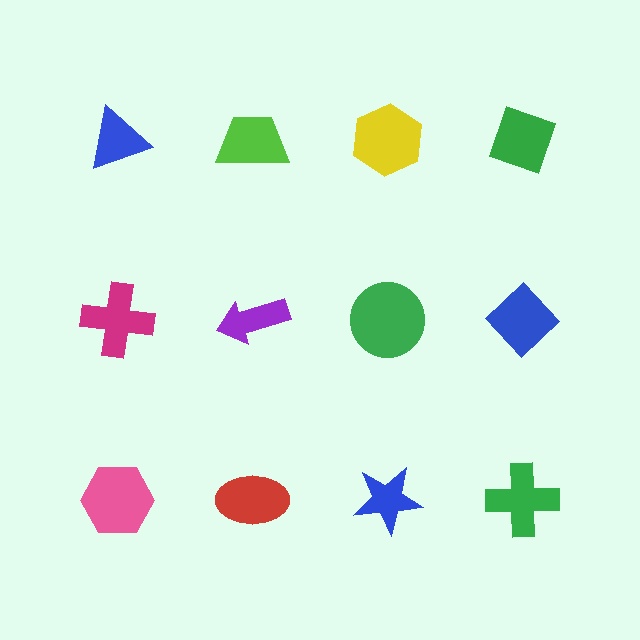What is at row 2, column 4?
A blue diamond.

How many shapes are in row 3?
4 shapes.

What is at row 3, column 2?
A red ellipse.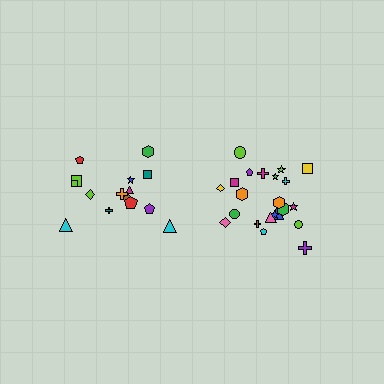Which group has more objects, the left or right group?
The right group.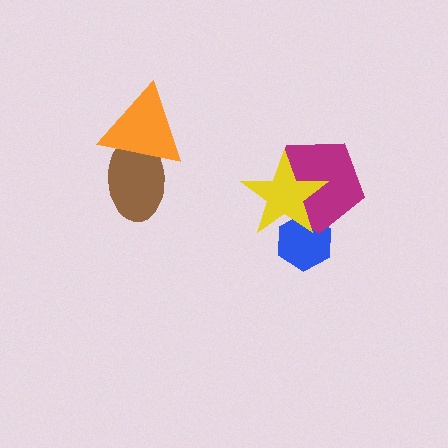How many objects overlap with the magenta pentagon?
2 objects overlap with the magenta pentagon.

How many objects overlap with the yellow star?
2 objects overlap with the yellow star.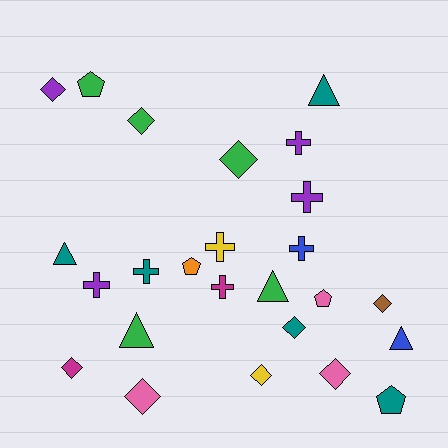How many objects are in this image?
There are 25 objects.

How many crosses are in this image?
There are 7 crosses.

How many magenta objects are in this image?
There are 2 magenta objects.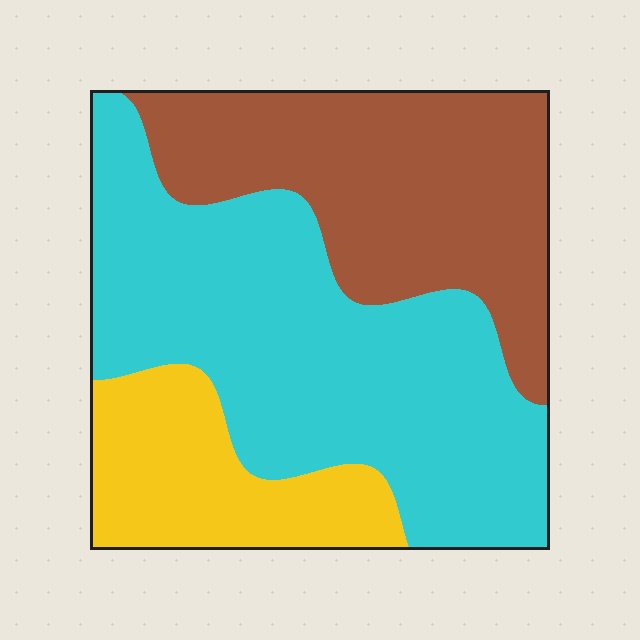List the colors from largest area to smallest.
From largest to smallest: cyan, brown, yellow.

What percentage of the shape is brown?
Brown takes up about one third (1/3) of the shape.